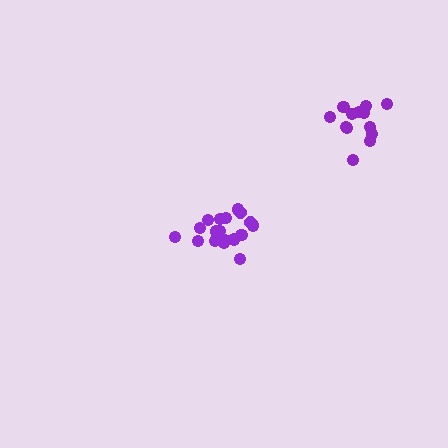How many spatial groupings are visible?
There are 2 spatial groupings.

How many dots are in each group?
Group 1: 19 dots, Group 2: 13 dots (32 total).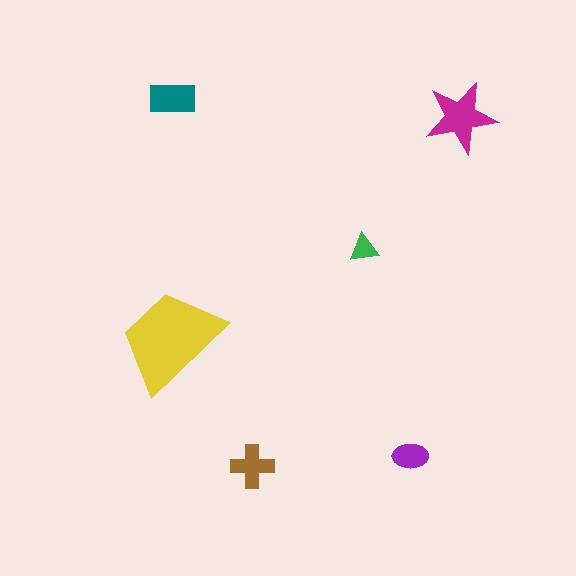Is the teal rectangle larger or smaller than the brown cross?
Larger.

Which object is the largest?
The yellow trapezoid.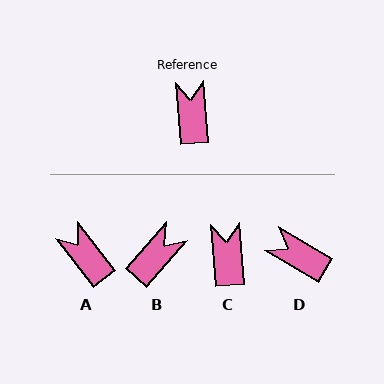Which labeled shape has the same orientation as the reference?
C.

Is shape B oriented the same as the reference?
No, it is off by about 46 degrees.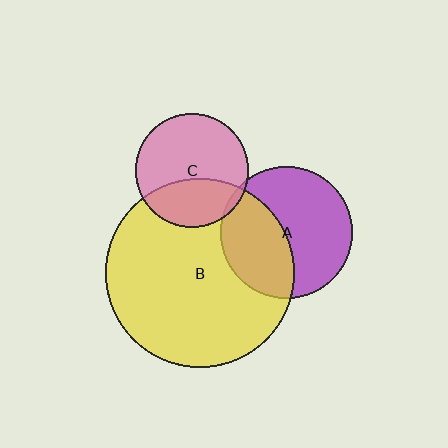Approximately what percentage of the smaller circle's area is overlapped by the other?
Approximately 40%.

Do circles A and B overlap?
Yes.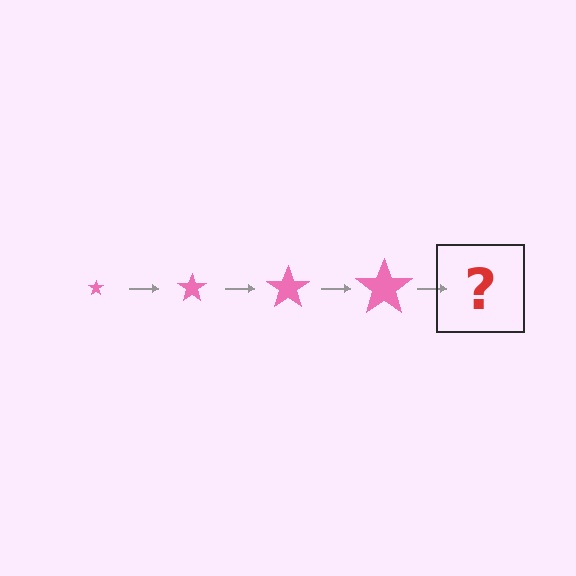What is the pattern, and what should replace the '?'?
The pattern is that the star gets progressively larger each step. The '?' should be a pink star, larger than the previous one.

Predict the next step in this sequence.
The next step is a pink star, larger than the previous one.